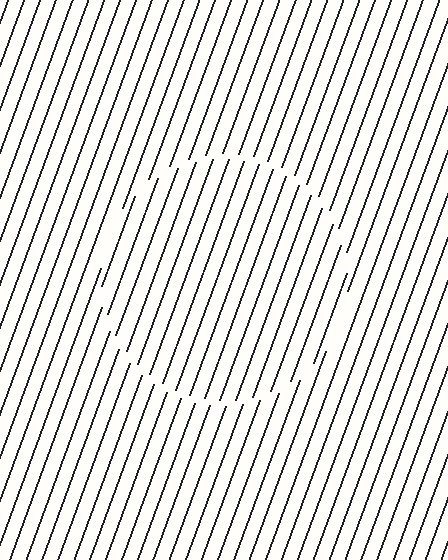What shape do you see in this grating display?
An illusory circle. The interior of the shape contains the same grating, shifted by half a period — the contour is defined by the phase discontinuity where line-ends from the inner and outer gratings abut.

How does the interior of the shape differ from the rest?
The interior of the shape contains the same grating, shifted by half a period — the contour is defined by the phase discontinuity where line-ends from the inner and outer gratings abut.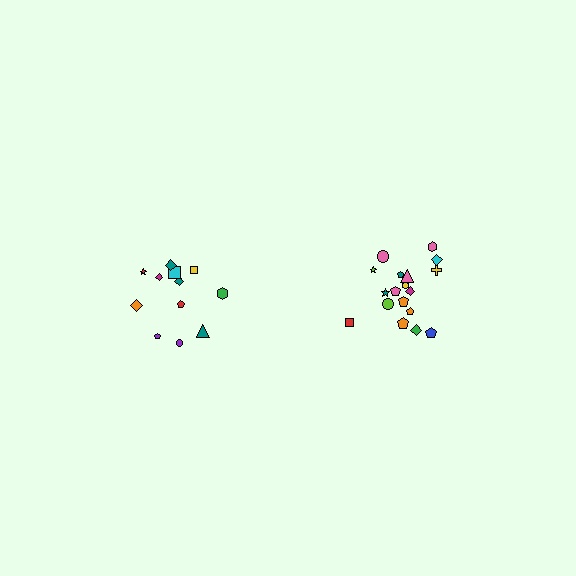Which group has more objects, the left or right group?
The right group.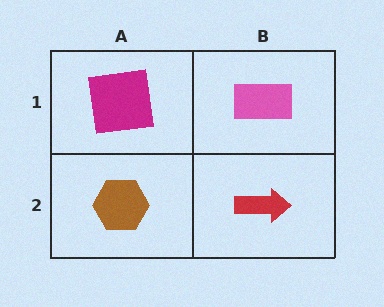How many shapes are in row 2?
2 shapes.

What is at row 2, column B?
A red arrow.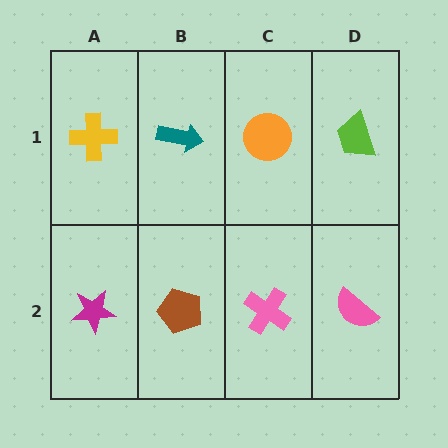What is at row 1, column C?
An orange circle.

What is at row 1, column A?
A yellow cross.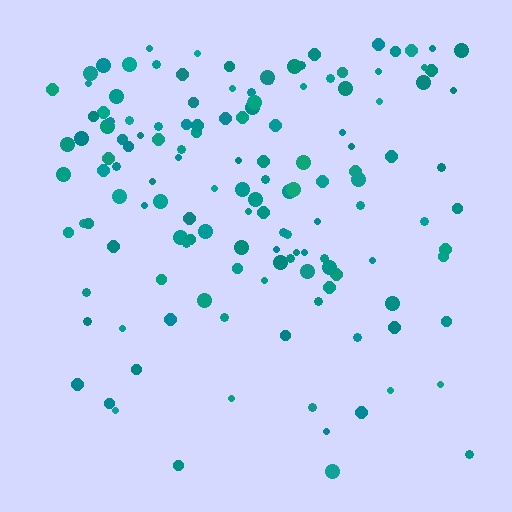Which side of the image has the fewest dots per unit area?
The bottom.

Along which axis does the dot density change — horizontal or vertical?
Vertical.